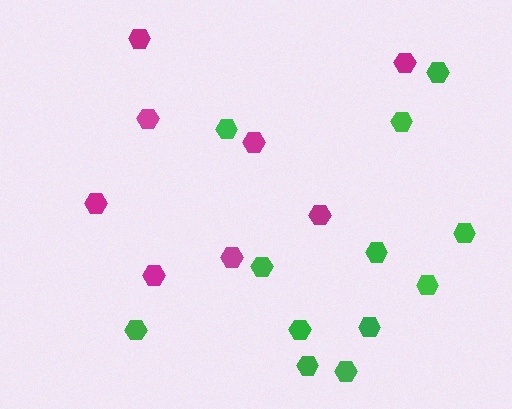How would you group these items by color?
There are 2 groups: one group of green hexagons (12) and one group of magenta hexagons (8).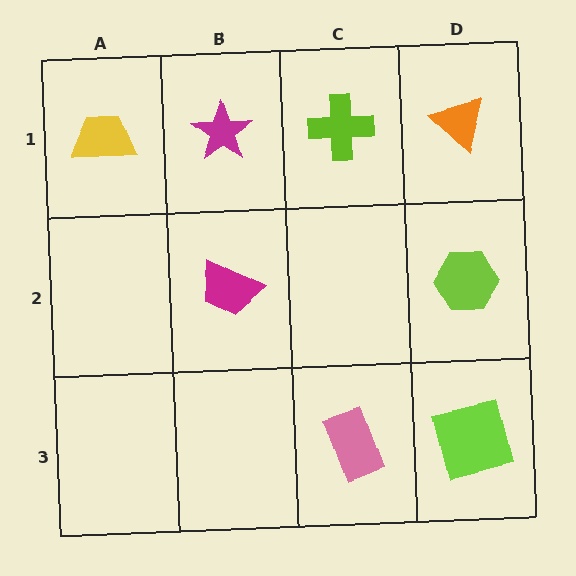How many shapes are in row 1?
4 shapes.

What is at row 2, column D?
A lime hexagon.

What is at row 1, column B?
A magenta star.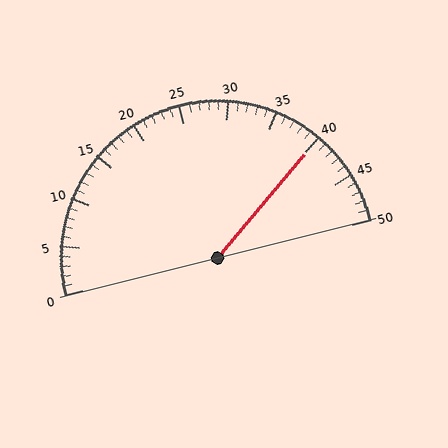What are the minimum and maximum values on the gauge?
The gauge ranges from 0 to 50.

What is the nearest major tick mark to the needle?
The nearest major tick mark is 40.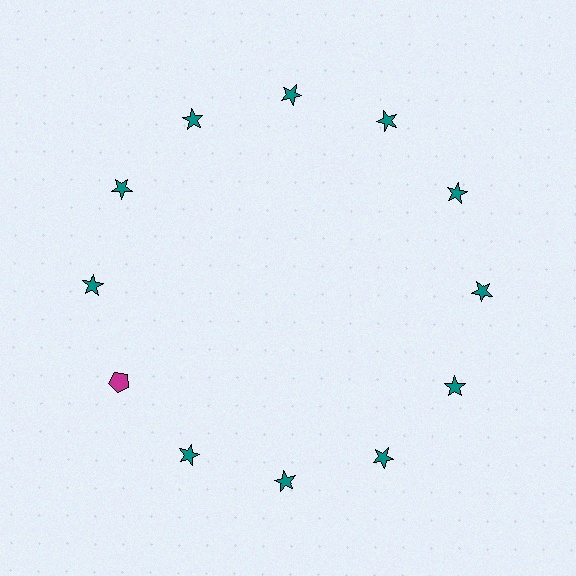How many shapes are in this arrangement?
There are 12 shapes arranged in a ring pattern.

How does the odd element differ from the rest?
It differs in both color (magenta instead of teal) and shape (pentagon instead of star).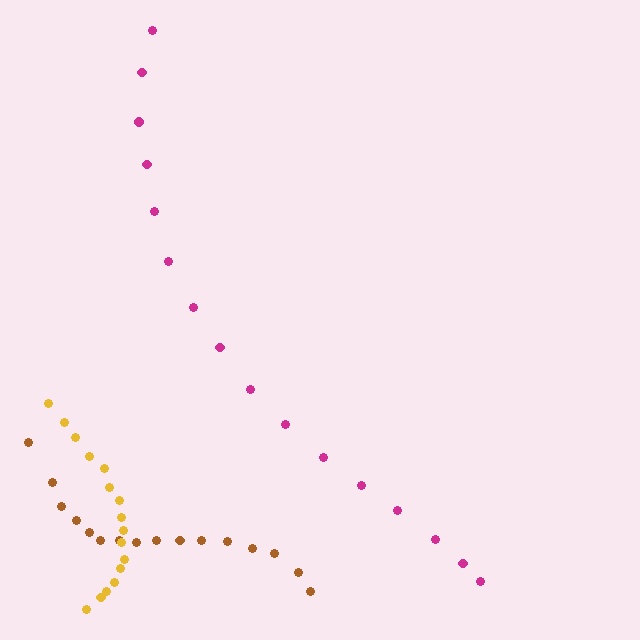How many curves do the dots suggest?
There are 3 distinct paths.